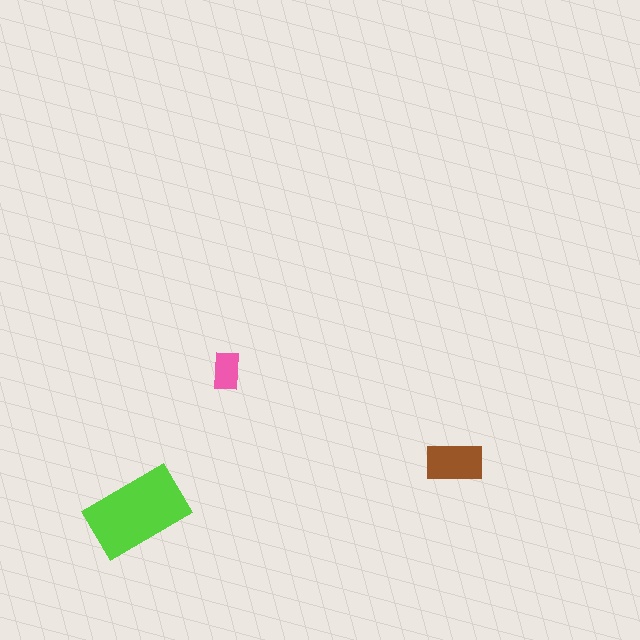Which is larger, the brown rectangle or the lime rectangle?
The lime one.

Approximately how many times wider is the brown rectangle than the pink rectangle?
About 1.5 times wider.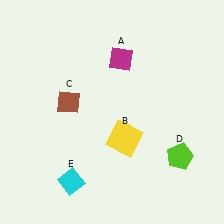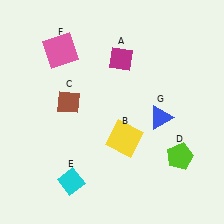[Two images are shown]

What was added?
A pink square (F), a blue triangle (G) were added in Image 2.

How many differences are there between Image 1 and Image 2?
There are 2 differences between the two images.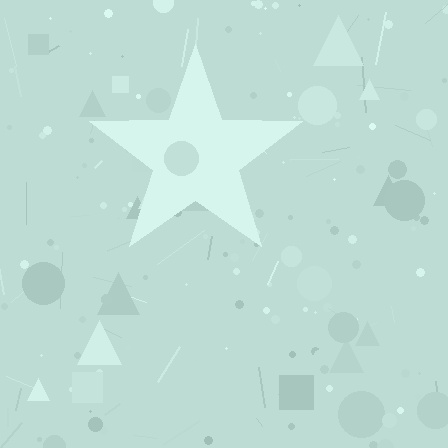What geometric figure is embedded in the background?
A star is embedded in the background.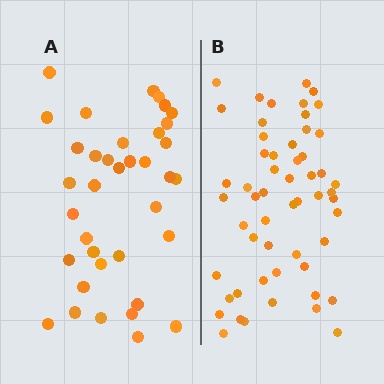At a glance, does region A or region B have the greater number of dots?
Region B (the right region) has more dots.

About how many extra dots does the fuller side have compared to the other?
Region B has approximately 20 more dots than region A.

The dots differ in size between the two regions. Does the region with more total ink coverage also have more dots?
No. Region A has more total ink coverage because its dots are larger, but region B actually contains more individual dots. Total area can be misleading — the number of items is what matters here.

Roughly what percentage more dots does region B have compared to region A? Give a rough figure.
About 50% more.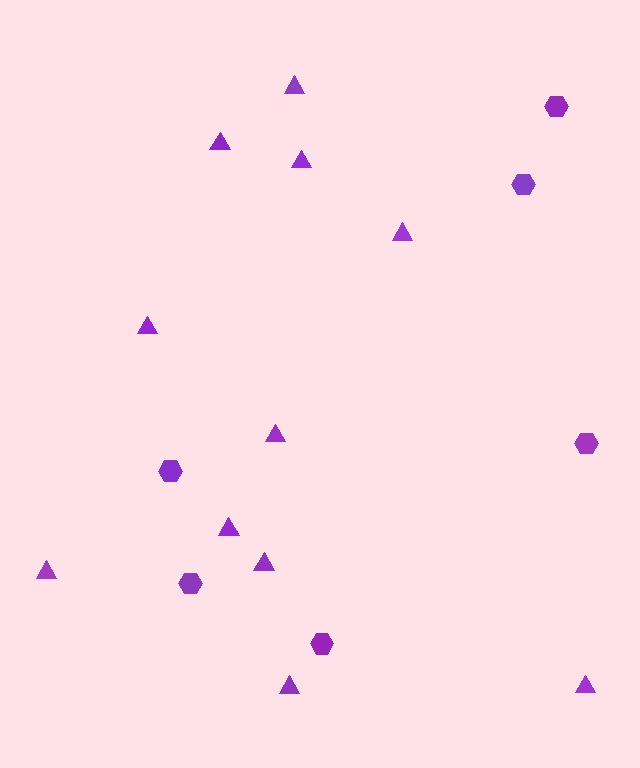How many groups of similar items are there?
There are 2 groups: one group of triangles (11) and one group of hexagons (6).